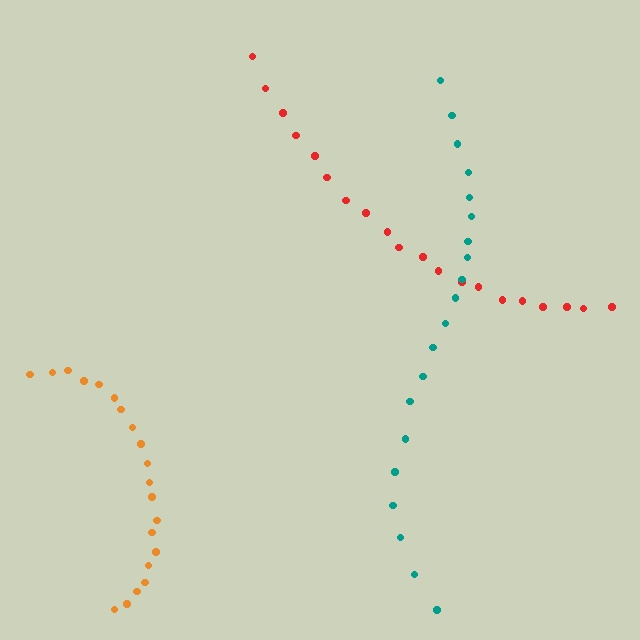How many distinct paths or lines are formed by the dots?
There are 3 distinct paths.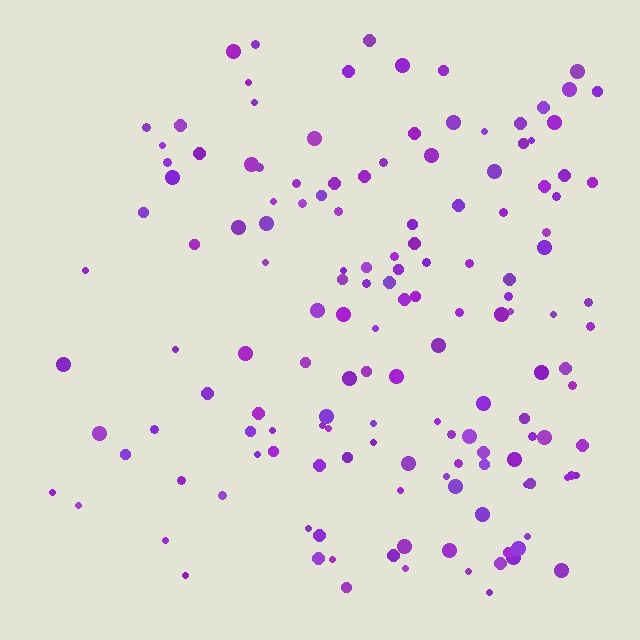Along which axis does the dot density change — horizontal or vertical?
Horizontal.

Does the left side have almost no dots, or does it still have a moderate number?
Still a moderate number, just noticeably fewer than the right.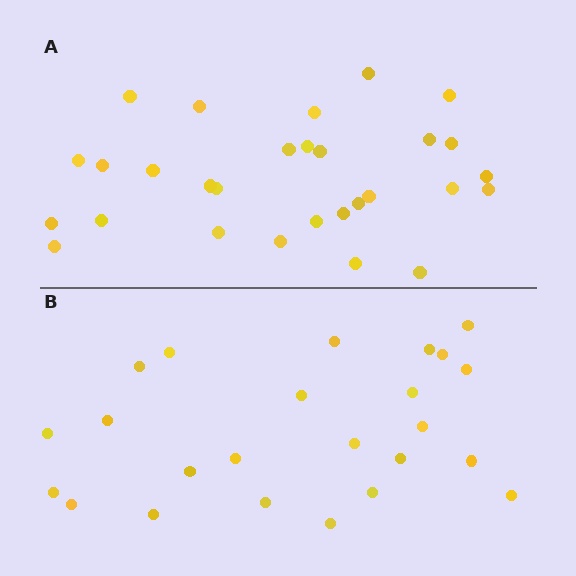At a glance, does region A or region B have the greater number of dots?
Region A (the top region) has more dots.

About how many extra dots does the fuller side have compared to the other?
Region A has about 5 more dots than region B.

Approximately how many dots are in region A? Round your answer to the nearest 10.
About 30 dots. (The exact count is 29, which rounds to 30.)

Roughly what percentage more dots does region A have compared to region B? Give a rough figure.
About 20% more.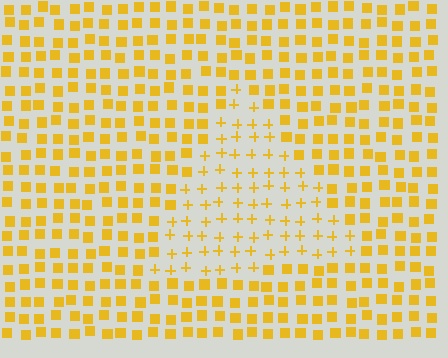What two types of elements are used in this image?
The image uses plus signs inside the triangle region and squares outside it.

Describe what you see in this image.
The image is filled with small yellow elements arranged in a uniform grid. A triangle-shaped region contains plus signs, while the surrounding area contains squares. The boundary is defined purely by the change in element shape.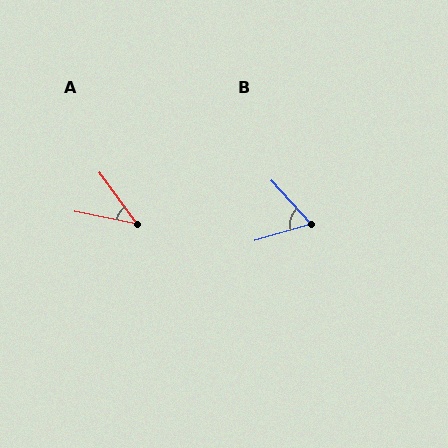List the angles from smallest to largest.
A (42°), B (64°).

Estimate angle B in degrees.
Approximately 64 degrees.